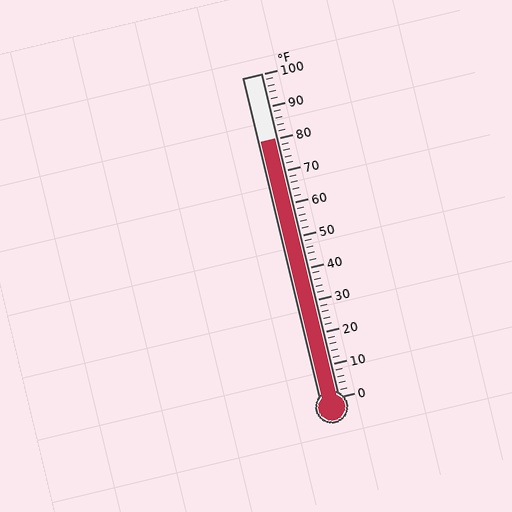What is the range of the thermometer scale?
The thermometer scale ranges from 0°F to 100°F.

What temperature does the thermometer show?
The thermometer shows approximately 80°F.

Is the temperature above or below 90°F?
The temperature is below 90°F.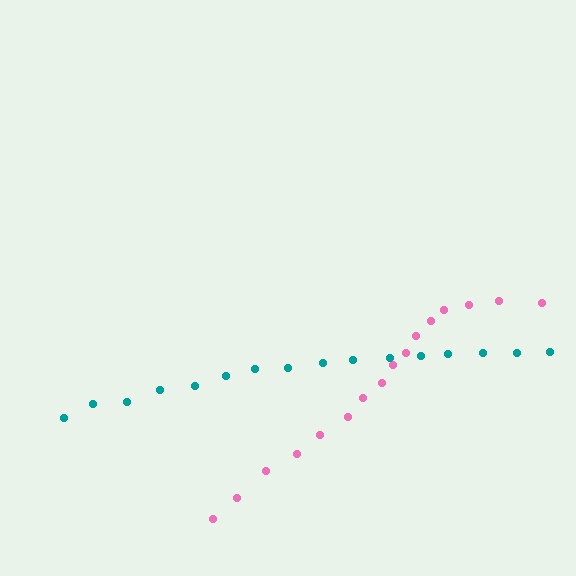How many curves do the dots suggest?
There are 2 distinct paths.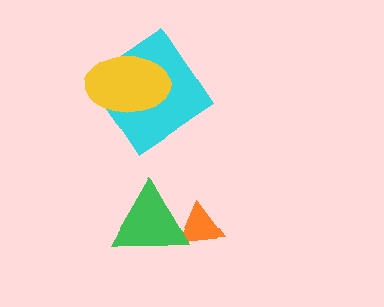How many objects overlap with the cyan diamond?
1 object overlaps with the cyan diamond.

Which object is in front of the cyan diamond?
The yellow ellipse is in front of the cyan diamond.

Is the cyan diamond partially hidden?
Yes, it is partially covered by another shape.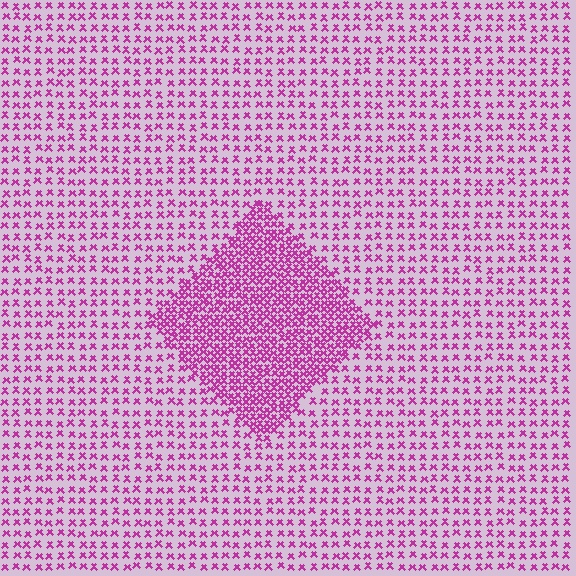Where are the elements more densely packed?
The elements are more densely packed inside the diamond boundary.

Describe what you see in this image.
The image contains small magenta elements arranged at two different densities. A diamond-shaped region is visible where the elements are more densely packed than the surrounding area.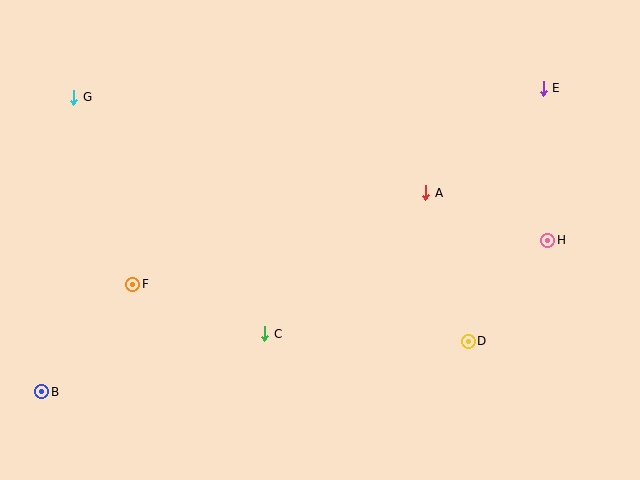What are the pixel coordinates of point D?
Point D is at (468, 341).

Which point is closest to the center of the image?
Point C at (265, 334) is closest to the center.